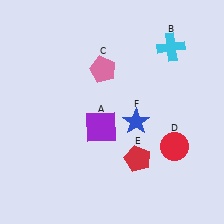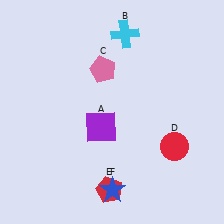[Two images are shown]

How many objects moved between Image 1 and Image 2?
3 objects moved between the two images.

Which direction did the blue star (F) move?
The blue star (F) moved down.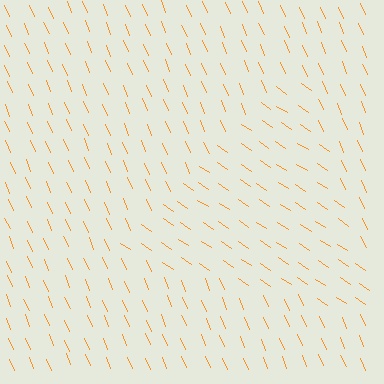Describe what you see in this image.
The image is filled with small orange line segments. A triangle region in the image has lines oriented differently from the surrounding lines, creating a visible texture boundary.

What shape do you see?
I see a triangle.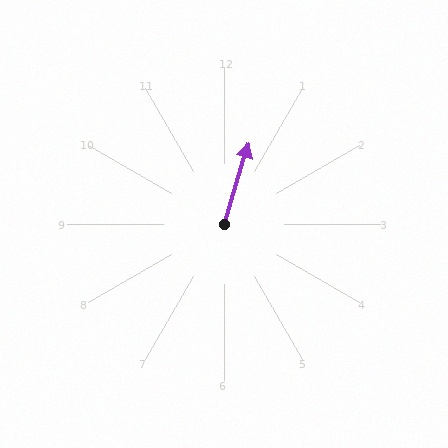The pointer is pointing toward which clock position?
Roughly 1 o'clock.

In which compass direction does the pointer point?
North.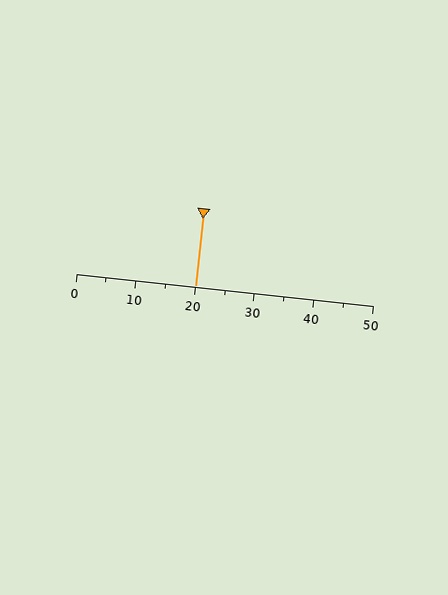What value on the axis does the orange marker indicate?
The marker indicates approximately 20.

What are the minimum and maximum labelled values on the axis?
The axis runs from 0 to 50.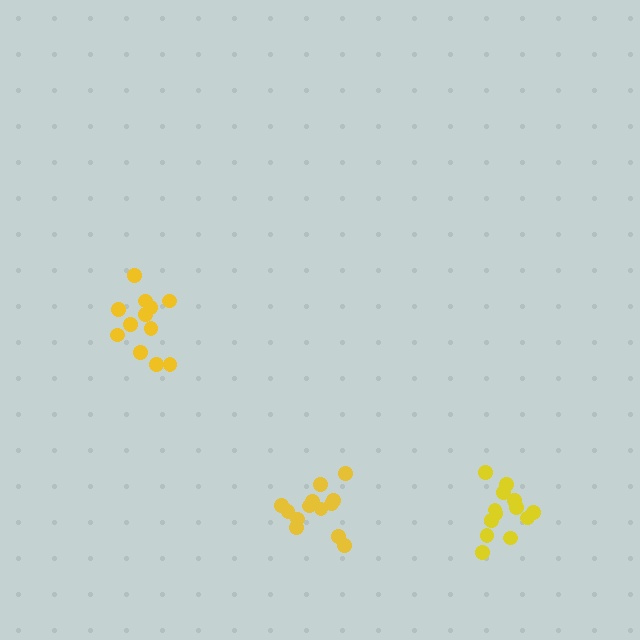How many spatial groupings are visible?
There are 3 spatial groupings.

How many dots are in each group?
Group 1: 13 dots, Group 2: 12 dots, Group 3: 13 dots (38 total).